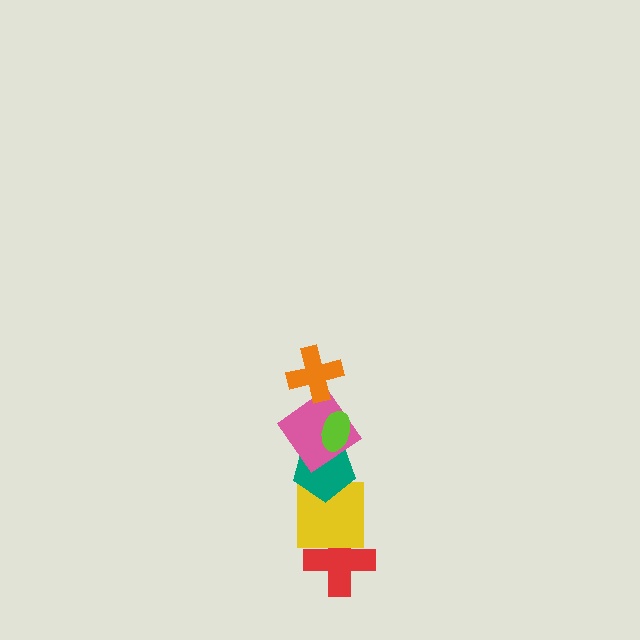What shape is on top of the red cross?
The yellow square is on top of the red cross.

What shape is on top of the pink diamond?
The lime ellipse is on top of the pink diamond.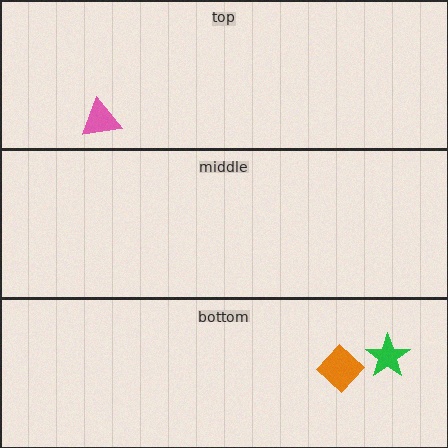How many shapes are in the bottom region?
2.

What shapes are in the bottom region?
The orange diamond, the green star.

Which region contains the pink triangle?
The top region.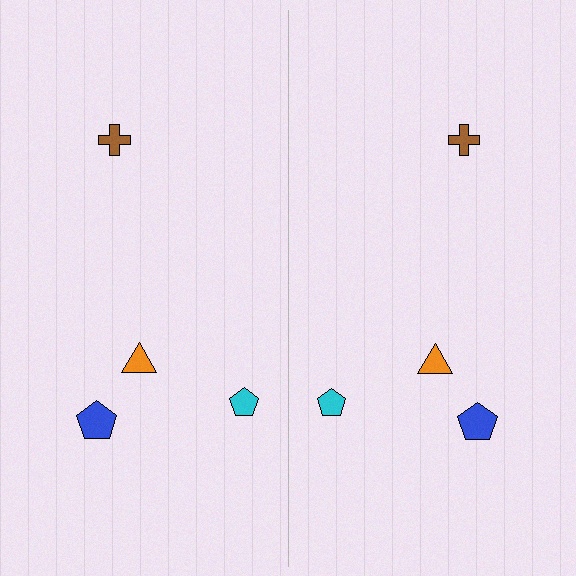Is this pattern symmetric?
Yes, this pattern has bilateral (reflection) symmetry.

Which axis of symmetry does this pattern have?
The pattern has a vertical axis of symmetry running through the center of the image.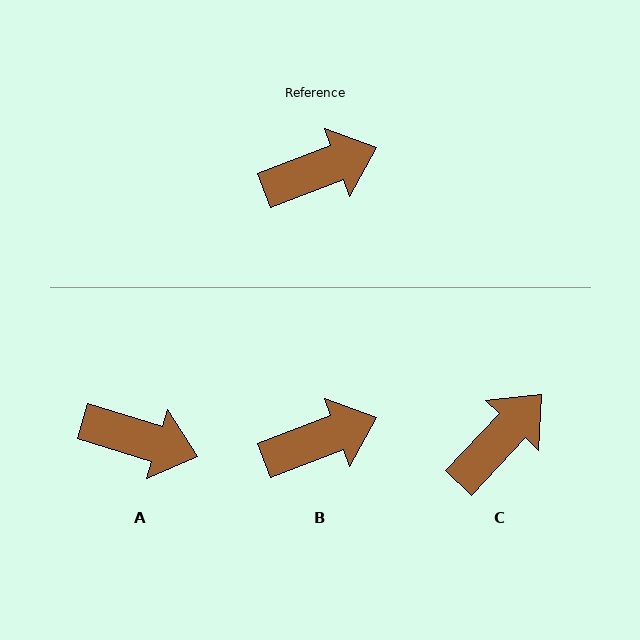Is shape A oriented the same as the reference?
No, it is off by about 38 degrees.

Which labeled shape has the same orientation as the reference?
B.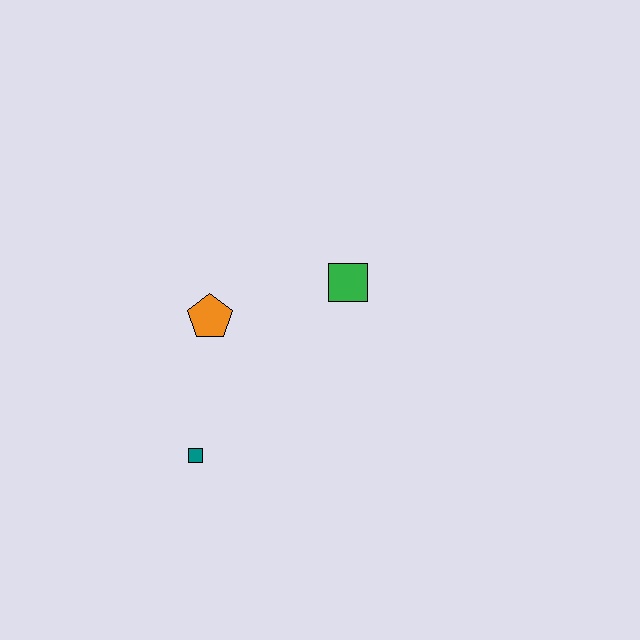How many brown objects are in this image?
There are no brown objects.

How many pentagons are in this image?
There is 1 pentagon.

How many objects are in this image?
There are 3 objects.